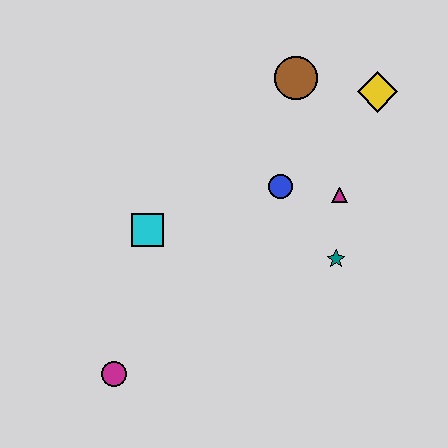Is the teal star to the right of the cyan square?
Yes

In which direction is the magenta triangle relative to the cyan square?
The magenta triangle is to the right of the cyan square.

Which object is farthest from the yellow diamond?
The magenta circle is farthest from the yellow diamond.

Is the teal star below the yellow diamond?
Yes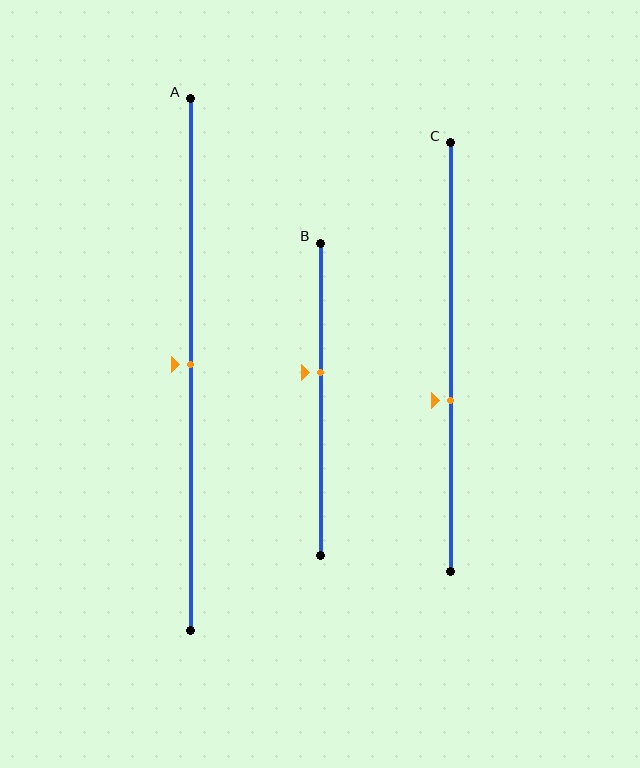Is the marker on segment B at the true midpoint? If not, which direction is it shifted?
No, the marker on segment B is shifted upward by about 9% of the segment length.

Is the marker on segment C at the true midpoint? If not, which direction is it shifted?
No, the marker on segment C is shifted downward by about 10% of the segment length.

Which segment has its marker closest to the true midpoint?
Segment A has its marker closest to the true midpoint.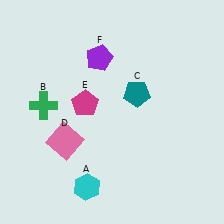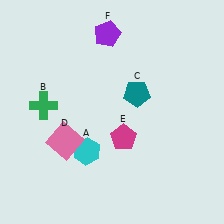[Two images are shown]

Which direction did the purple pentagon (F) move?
The purple pentagon (F) moved up.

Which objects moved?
The objects that moved are: the cyan hexagon (A), the magenta pentagon (E), the purple pentagon (F).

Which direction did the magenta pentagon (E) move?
The magenta pentagon (E) moved right.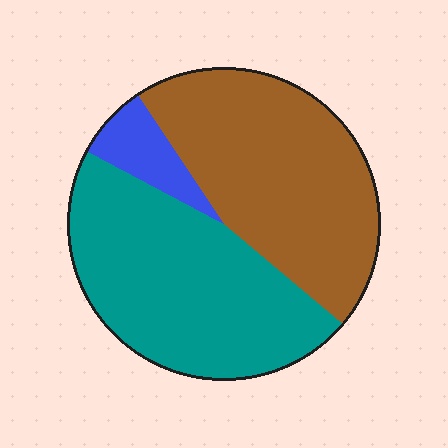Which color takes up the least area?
Blue, at roughly 10%.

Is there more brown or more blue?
Brown.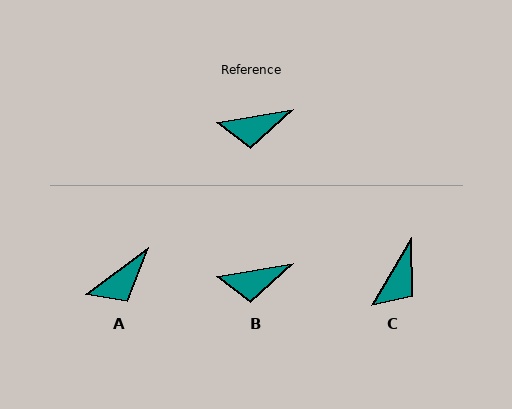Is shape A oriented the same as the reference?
No, it is off by about 27 degrees.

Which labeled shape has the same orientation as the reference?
B.